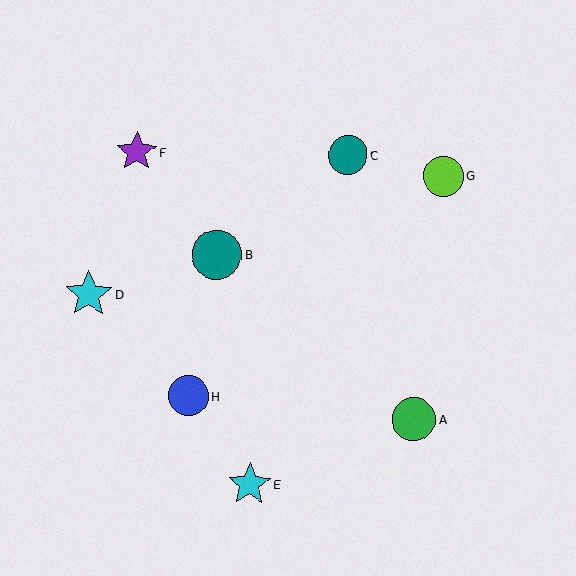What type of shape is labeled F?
Shape F is a purple star.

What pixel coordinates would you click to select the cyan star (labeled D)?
Click at (89, 294) to select the cyan star D.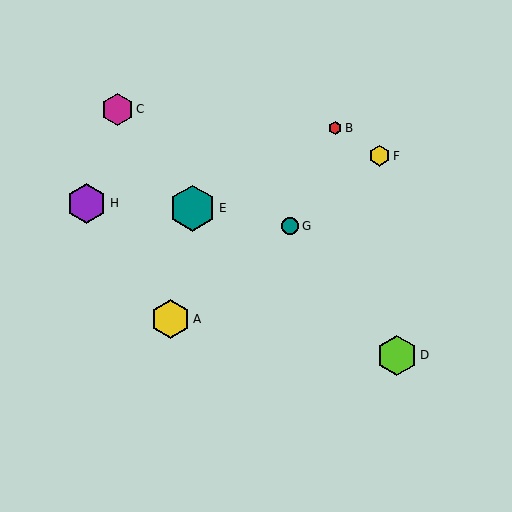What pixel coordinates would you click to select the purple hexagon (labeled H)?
Click at (87, 203) to select the purple hexagon H.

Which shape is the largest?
The teal hexagon (labeled E) is the largest.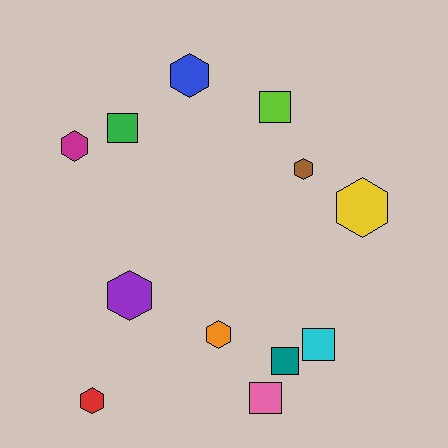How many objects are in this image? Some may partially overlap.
There are 12 objects.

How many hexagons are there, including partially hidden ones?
There are 7 hexagons.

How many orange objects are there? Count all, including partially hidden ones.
There is 1 orange object.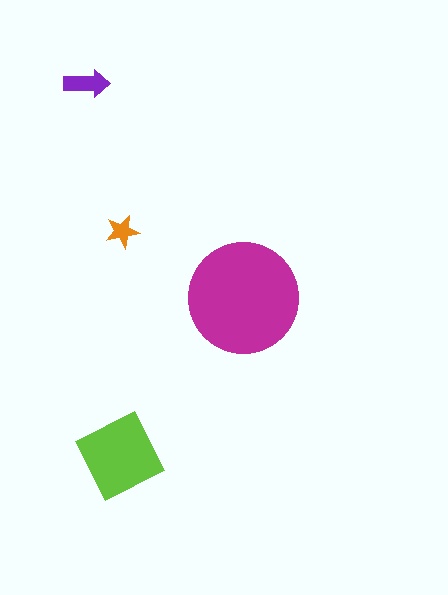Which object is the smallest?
The orange star.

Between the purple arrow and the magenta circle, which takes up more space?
The magenta circle.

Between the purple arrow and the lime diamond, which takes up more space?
The lime diamond.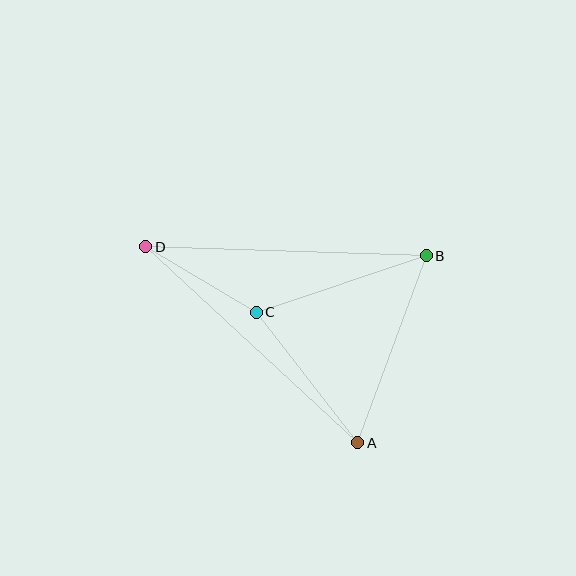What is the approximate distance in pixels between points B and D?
The distance between B and D is approximately 281 pixels.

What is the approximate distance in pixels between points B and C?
The distance between B and C is approximately 179 pixels.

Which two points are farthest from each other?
Points A and D are farthest from each other.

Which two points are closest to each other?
Points C and D are closest to each other.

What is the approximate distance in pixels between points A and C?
The distance between A and C is approximately 165 pixels.